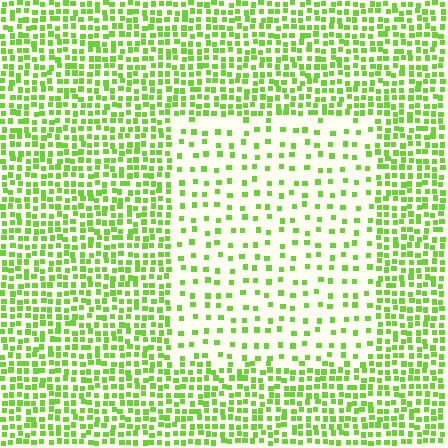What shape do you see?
I see a rectangle.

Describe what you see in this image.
The image contains small lime elements arranged at two different densities. A rectangle-shaped region is visible where the elements are less densely packed than the surrounding area.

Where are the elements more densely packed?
The elements are more densely packed outside the rectangle boundary.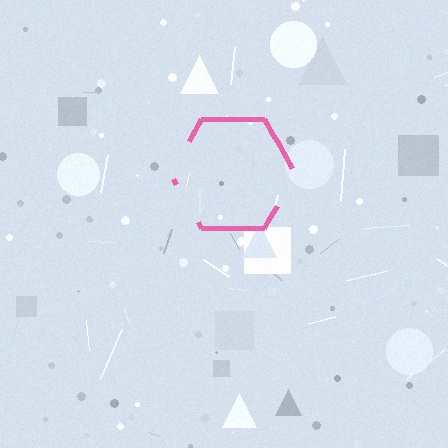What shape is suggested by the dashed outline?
The dashed outline suggests a hexagon.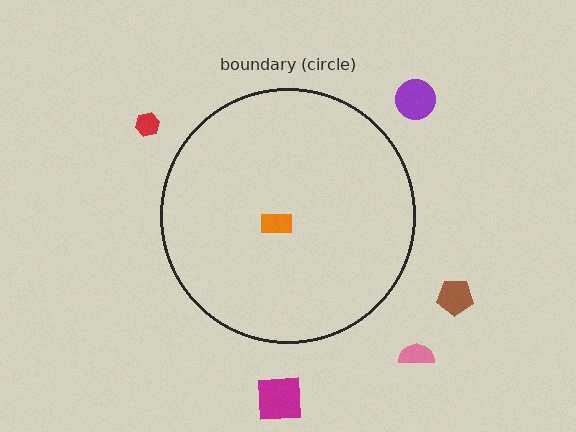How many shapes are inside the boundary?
1 inside, 5 outside.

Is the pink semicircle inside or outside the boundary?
Outside.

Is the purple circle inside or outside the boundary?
Outside.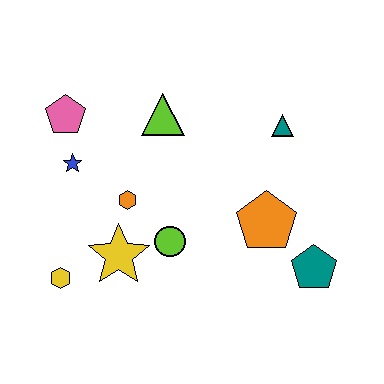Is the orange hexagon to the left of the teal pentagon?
Yes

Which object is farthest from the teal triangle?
The yellow hexagon is farthest from the teal triangle.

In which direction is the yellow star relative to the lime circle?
The yellow star is to the left of the lime circle.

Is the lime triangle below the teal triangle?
No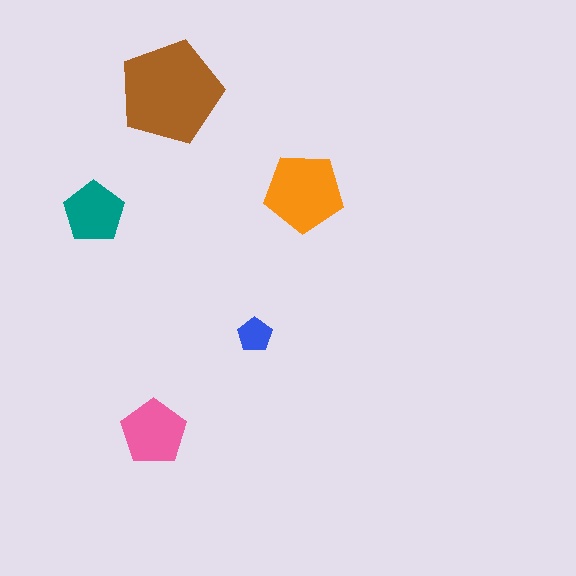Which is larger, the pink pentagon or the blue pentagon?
The pink one.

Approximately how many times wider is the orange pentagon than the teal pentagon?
About 1.5 times wider.